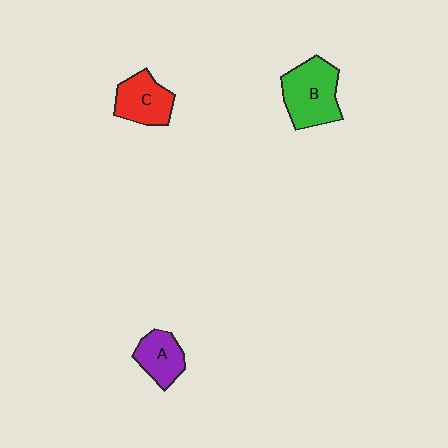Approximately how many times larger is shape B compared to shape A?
Approximately 1.6 times.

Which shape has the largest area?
Shape B (green).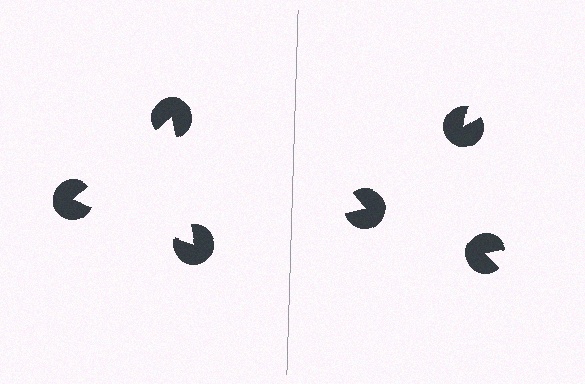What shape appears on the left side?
An illusory triangle.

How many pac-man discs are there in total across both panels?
6 — 3 on each side.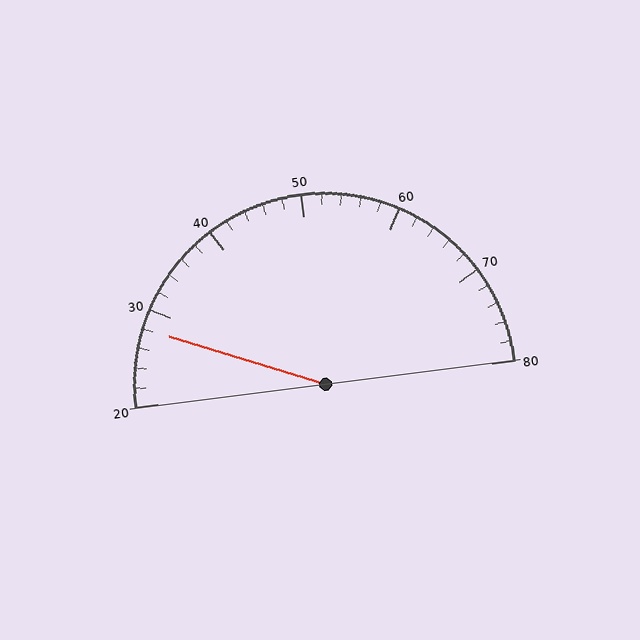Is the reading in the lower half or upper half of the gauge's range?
The reading is in the lower half of the range (20 to 80).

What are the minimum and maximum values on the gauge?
The gauge ranges from 20 to 80.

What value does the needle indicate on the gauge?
The needle indicates approximately 28.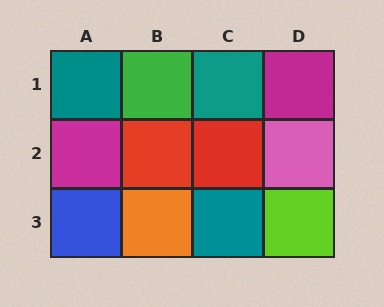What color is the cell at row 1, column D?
Magenta.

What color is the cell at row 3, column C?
Teal.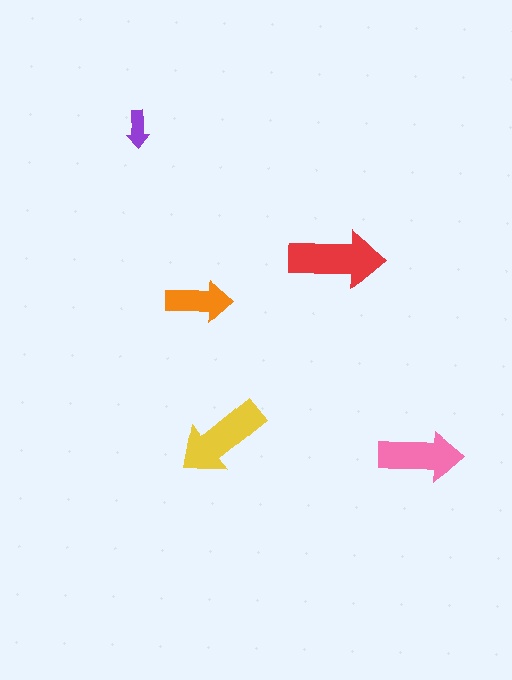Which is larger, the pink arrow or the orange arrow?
The pink one.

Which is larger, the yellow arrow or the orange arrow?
The yellow one.